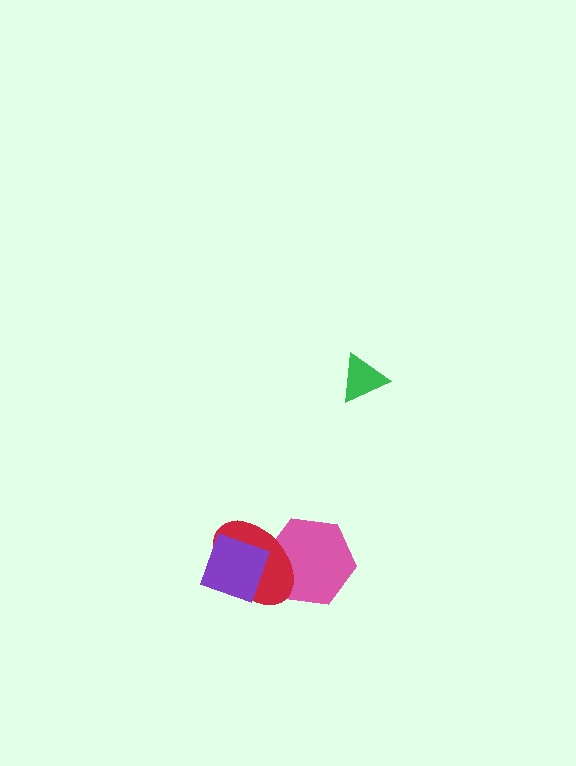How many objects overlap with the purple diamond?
2 objects overlap with the purple diamond.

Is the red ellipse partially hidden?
Yes, it is partially covered by another shape.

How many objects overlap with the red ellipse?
2 objects overlap with the red ellipse.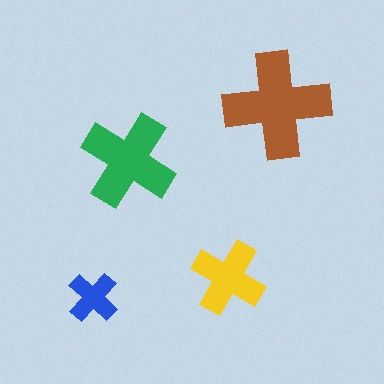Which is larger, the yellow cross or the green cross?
The green one.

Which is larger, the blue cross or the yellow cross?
The yellow one.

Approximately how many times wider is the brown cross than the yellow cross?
About 1.5 times wider.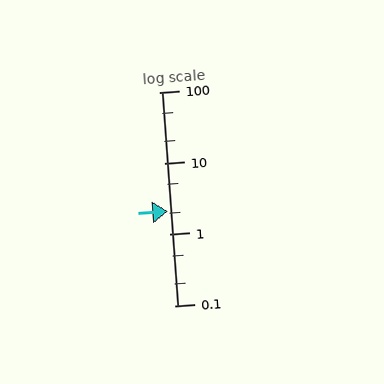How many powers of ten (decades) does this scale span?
The scale spans 3 decades, from 0.1 to 100.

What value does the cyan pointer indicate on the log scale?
The pointer indicates approximately 2.1.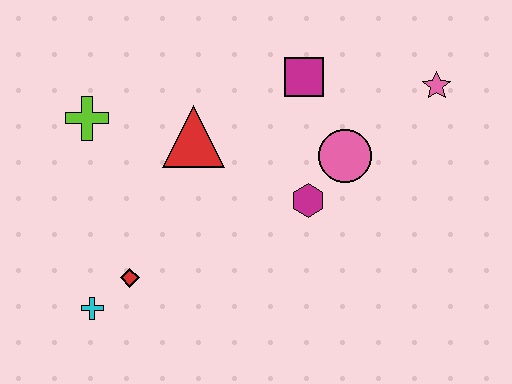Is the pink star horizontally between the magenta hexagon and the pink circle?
No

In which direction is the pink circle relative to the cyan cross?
The pink circle is to the right of the cyan cross.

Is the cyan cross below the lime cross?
Yes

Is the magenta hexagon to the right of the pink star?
No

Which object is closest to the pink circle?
The magenta hexagon is closest to the pink circle.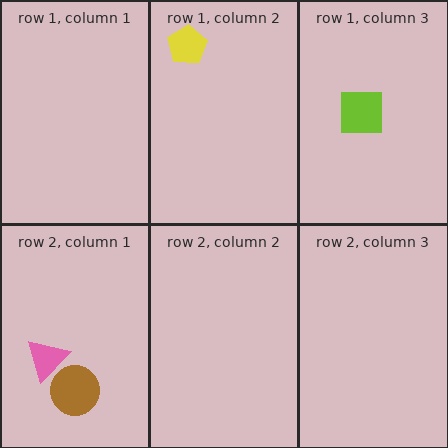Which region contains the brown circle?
The row 2, column 1 region.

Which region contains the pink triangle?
The row 2, column 1 region.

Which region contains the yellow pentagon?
The row 1, column 2 region.